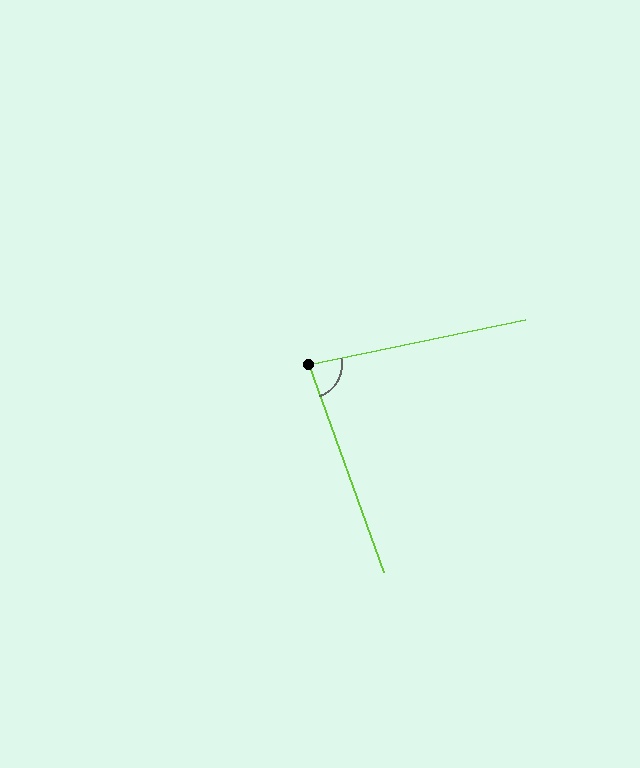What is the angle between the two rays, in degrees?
Approximately 82 degrees.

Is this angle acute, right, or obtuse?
It is acute.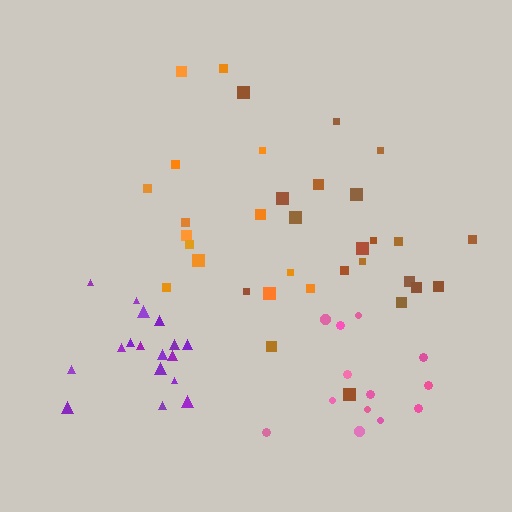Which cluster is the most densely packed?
Purple.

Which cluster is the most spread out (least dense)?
Orange.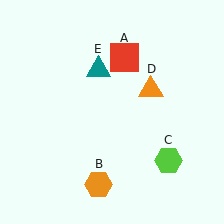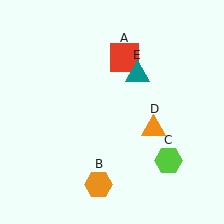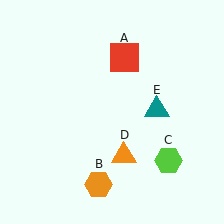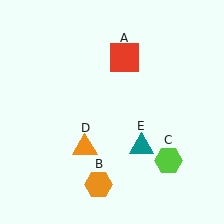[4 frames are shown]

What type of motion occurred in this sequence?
The orange triangle (object D), teal triangle (object E) rotated clockwise around the center of the scene.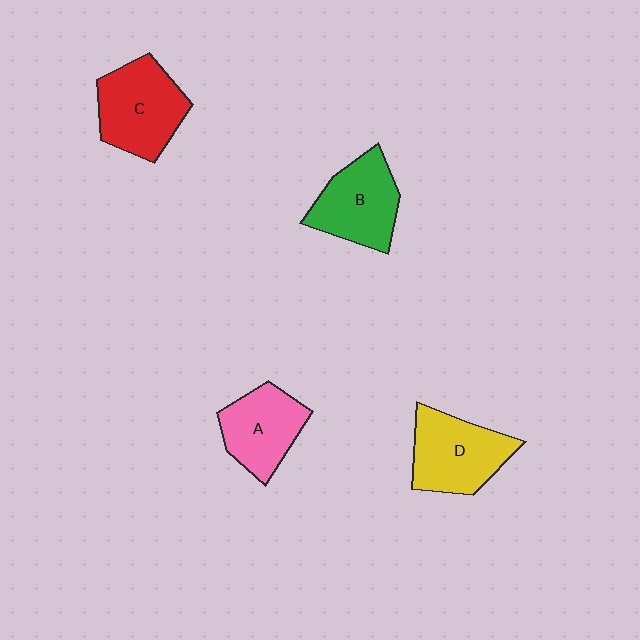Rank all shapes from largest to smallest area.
From largest to smallest: C (red), D (yellow), B (green), A (pink).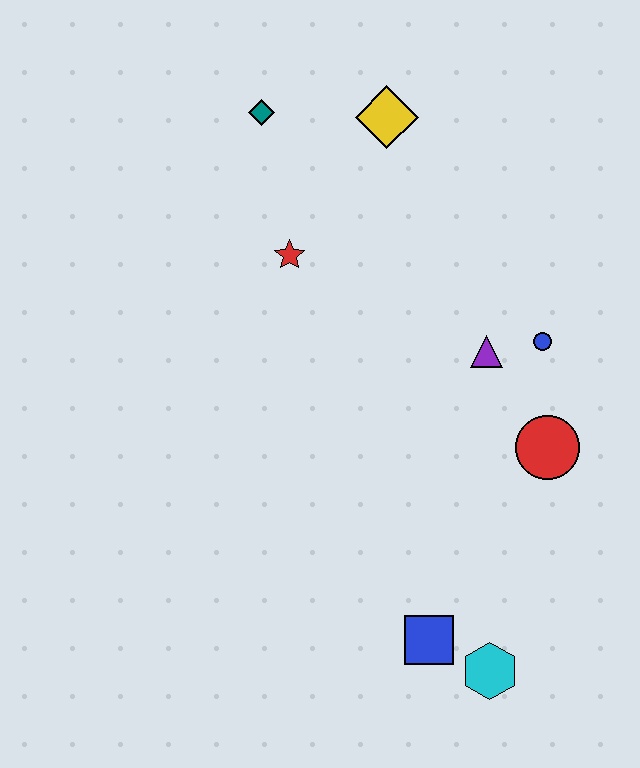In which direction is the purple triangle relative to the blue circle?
The purple triangle is to the left of the blue circle.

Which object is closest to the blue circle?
The purple triangle is closest to the blue circle.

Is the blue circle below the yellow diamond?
Yes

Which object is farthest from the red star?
The cyan hexagon is farthest from the red star.